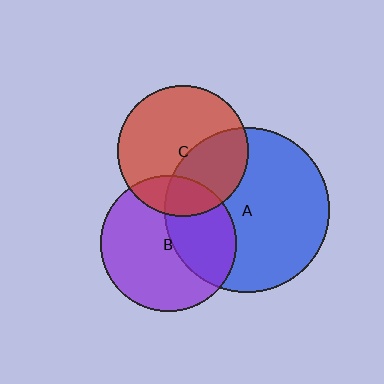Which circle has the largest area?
Circle A (blue).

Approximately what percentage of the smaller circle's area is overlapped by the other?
Approximately 20%.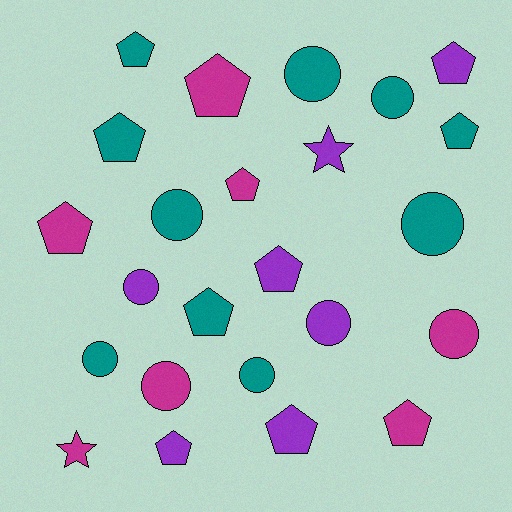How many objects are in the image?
There are 24 objects.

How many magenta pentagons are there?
There are 4 magenta pentagons.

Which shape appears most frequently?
Pentagon, with 12 objects.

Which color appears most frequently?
Teal, with 10 objects.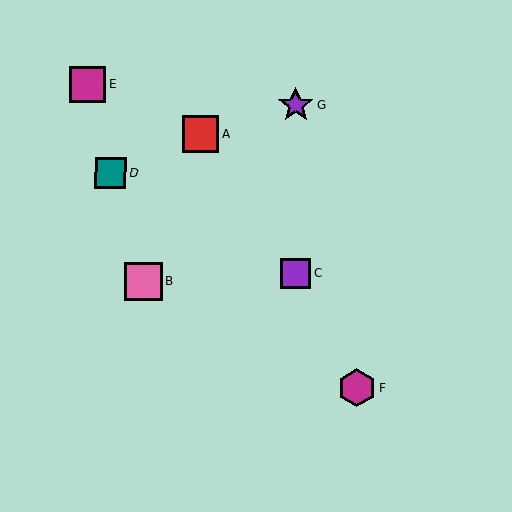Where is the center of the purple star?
The center of the purple star is at (296, 105).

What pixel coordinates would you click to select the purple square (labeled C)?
Click at (295, 273) to select the purple square C.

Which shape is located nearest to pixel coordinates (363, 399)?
The magenta hexagon (labeled F) at (357, 387) is nearest to that location.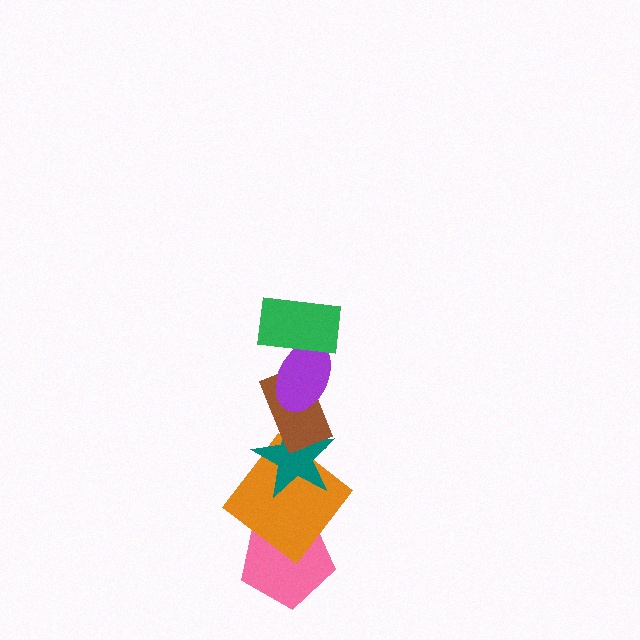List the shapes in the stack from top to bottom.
From top to bottom: the green rectangle, the purple ellipse, the brown rectangle, the teal star, the orange diamond, the pink pentagon.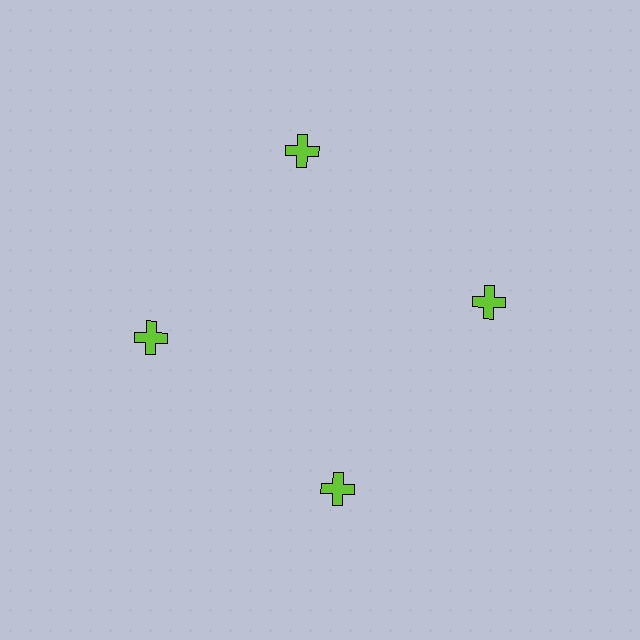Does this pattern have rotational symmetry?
Yes, this pattern has 4-fold rotational symmetry. It looks the same after rotating 90 degrees around the center.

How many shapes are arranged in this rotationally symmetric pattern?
There are 4 shapes, arranged in 4 groups of 1.